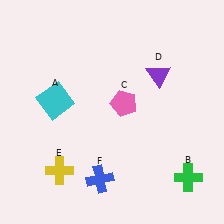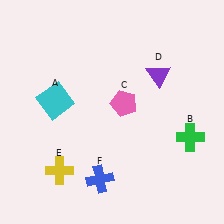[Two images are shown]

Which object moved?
The green cross (B) moved up.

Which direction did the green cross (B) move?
The green cross (B) moved up.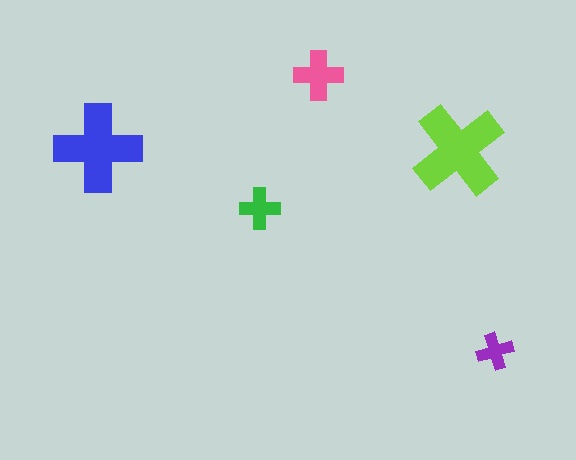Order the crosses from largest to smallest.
the lime one, the blue one, the pink one, the green one, the purple one.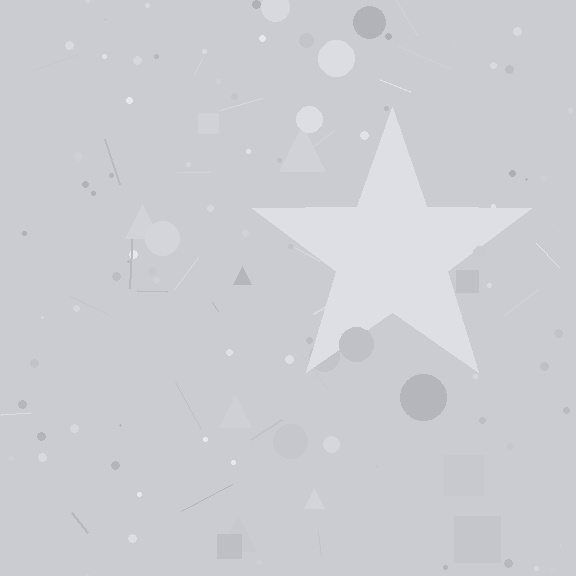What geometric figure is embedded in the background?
A star is embedded in the background.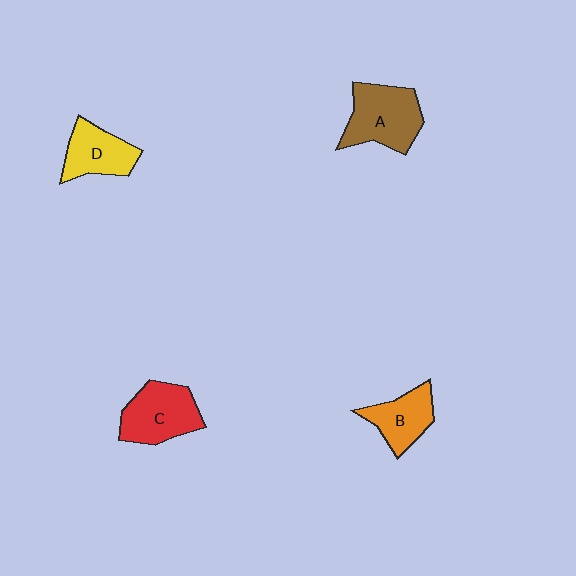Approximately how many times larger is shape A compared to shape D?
Approximately 1.3 times.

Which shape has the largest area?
Shape A (brown).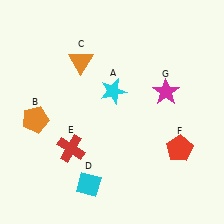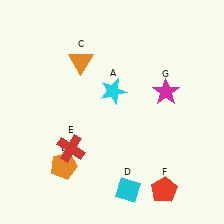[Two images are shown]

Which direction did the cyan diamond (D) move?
The cyan diamond (D) moved right.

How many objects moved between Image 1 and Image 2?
3 objects moved between the two images.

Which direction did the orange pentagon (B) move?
The orange pentagon (B) moved down.